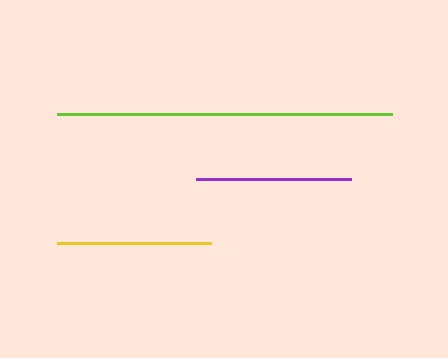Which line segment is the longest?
The lime line is the longest at approximately 335 pixels.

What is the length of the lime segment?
The lime segment is approximately 335 pixels long.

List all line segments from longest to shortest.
From longest to shortest: lime, purple, yellow.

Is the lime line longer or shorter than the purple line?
The lime line is longer than the purple line.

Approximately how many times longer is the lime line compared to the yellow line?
The lime line is approximately 2.2 times the length of the yellow line.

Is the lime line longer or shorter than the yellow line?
The lime line is longer than the yellow line.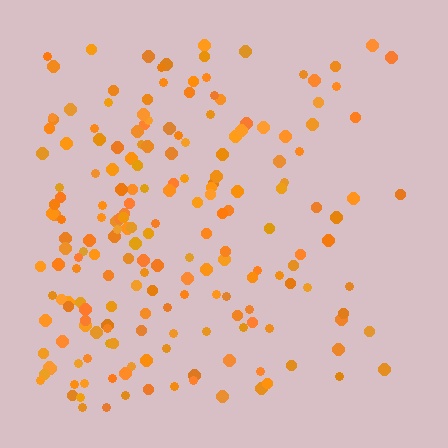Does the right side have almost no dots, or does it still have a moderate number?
Still a moderate number, just noticeably fewer than the left.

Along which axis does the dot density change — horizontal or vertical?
Horizontal.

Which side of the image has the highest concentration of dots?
The left.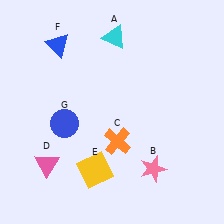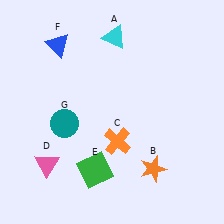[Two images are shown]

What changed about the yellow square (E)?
In Image 1, E is yellow. In Image 2, it changed to green.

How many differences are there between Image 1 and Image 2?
There are 3 differences between the two images.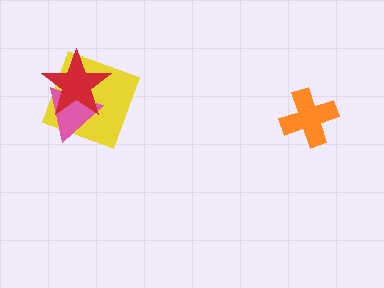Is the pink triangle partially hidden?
Yes, it is partially covered by another shape.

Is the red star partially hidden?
No, no other shape covers it.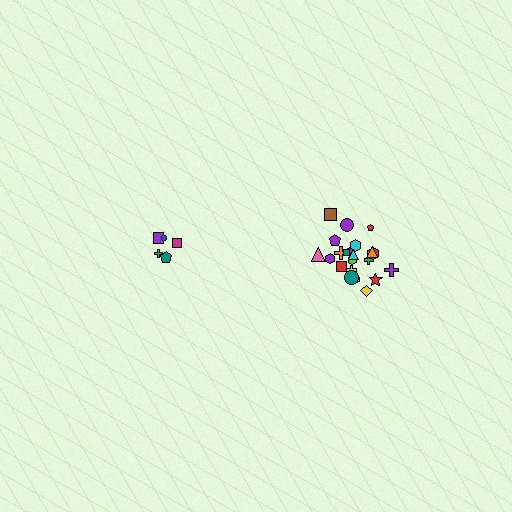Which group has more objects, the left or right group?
The right group.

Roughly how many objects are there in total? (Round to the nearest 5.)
Roughly 25 objects in total.